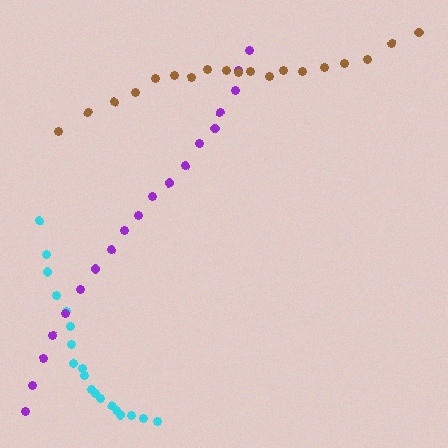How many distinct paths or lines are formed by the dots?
There are 3 distinct paths.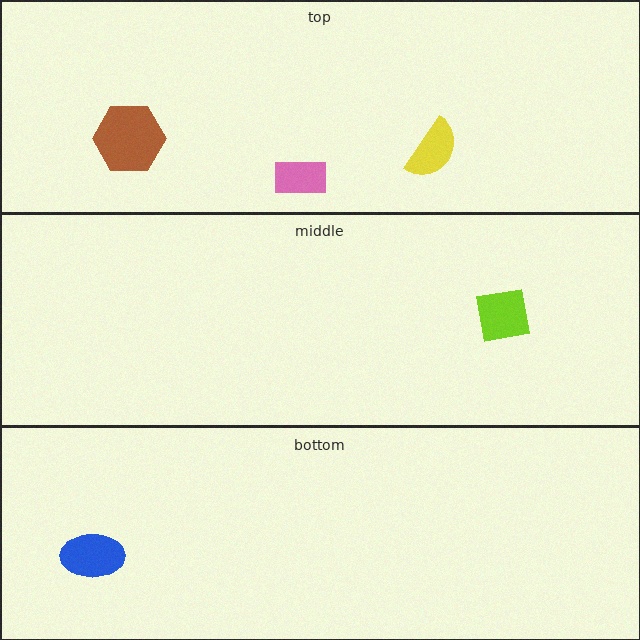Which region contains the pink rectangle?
The top region.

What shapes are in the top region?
The brown hexagon, the pink rectangle, the yellow semicircle.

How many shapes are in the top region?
3.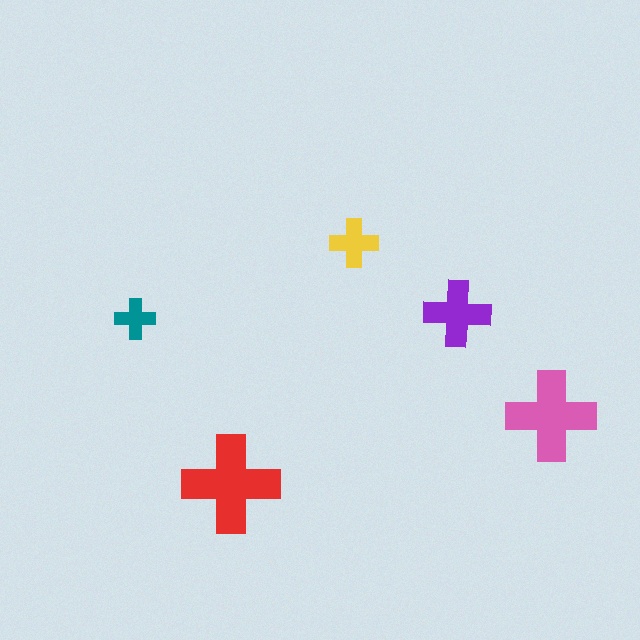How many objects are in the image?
There are 5 objects in the image.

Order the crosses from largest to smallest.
the red one, the pink one, the purple one, the yellow one, the teal one.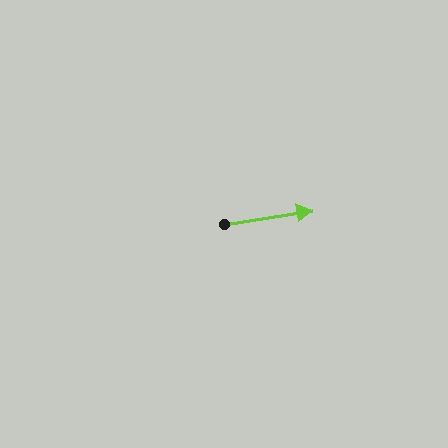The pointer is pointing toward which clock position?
Roughly 3 o'clock.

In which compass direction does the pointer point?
East.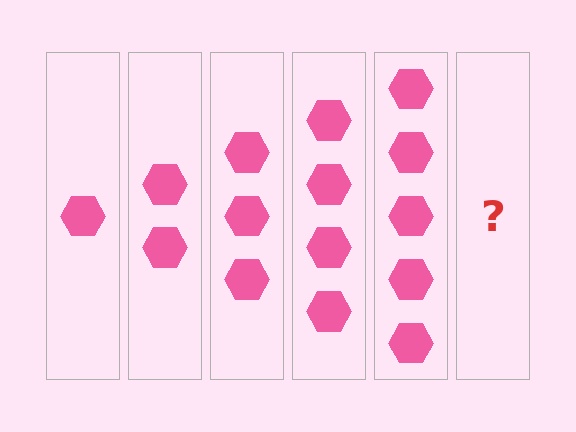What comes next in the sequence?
The next element should be 6 hexagons.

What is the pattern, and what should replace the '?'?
The pattern is that each step adds one more hexagon. The '?' should be 6 hexagons.